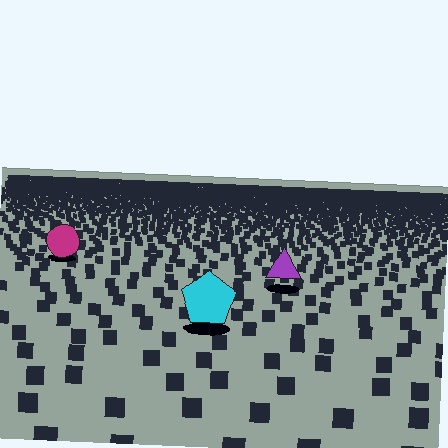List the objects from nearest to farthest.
From nearest to farthest: the cyan pentagon, the purple triangle, the magenta circle.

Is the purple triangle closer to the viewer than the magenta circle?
Yes. The purple triangle is closer — you can tell from the texture gradient: the ground texture is coarser near it.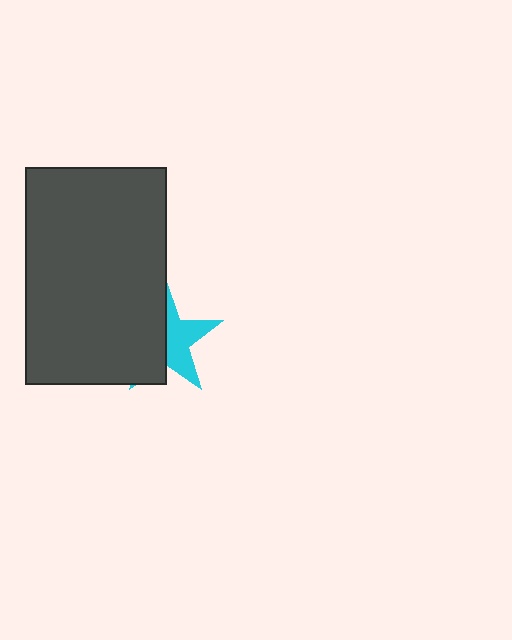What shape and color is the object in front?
The object in front is a dark gray rectangle.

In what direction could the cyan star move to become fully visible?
The cyan star could move right. That would shift it out from behind the dark gray rectangle entirely.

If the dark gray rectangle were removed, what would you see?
You would see the complete cyan star.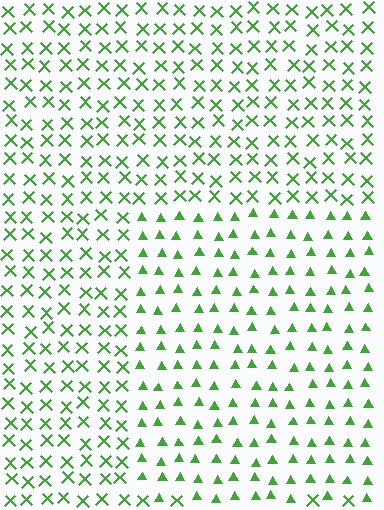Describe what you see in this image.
The image is filled with small green elements arranged in a uniform grid. A rectangle-shaped region contains triangles, while the surrounding area contains X marks. The boundary is defined purely by the change in element shape.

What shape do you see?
I see a rectangle.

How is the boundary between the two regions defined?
The boundary is defined by a change in element shape: triangles inside vs. X marks outside. All elements share the same color and spacing.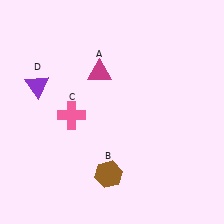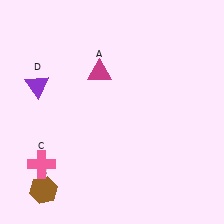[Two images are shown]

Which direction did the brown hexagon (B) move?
The brown hexagon (B) moved left.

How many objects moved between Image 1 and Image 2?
2 objects moved between the two images.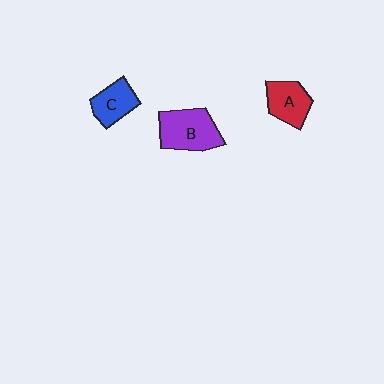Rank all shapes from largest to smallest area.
From largest to smallest: B (purple), A (red), C (blue).